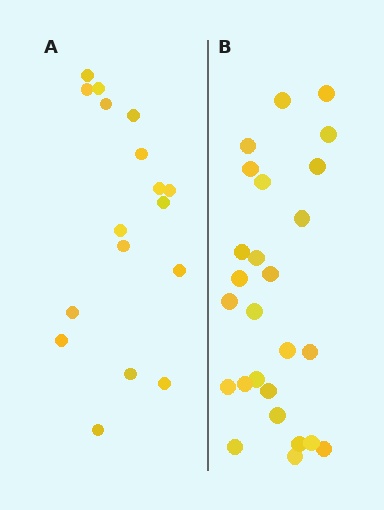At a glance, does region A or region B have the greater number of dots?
Region B (the right region) has more dots.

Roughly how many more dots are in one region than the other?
Region B has roughly 8 or so more dots than region A.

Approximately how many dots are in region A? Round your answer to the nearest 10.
About 20 dots. (The exact count is 17, which rounds to 20.)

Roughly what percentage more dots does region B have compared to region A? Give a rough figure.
About 55% more.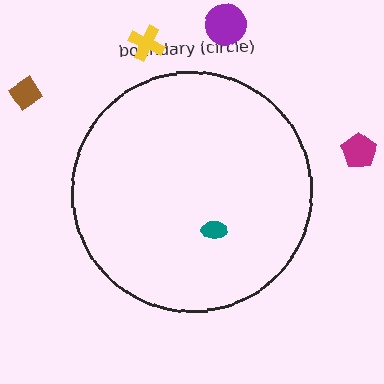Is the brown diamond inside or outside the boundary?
Outside.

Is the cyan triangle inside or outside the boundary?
Outside.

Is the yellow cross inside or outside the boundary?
Outside.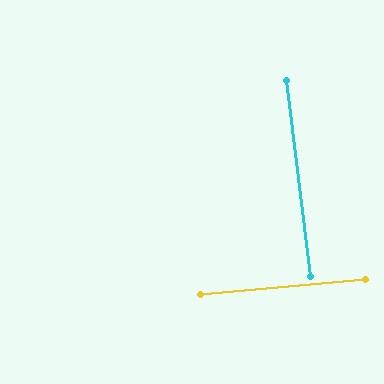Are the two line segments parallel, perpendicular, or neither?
Perpendicular — they meet at approximately 88°.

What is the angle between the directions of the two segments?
Approximately 88 degrees.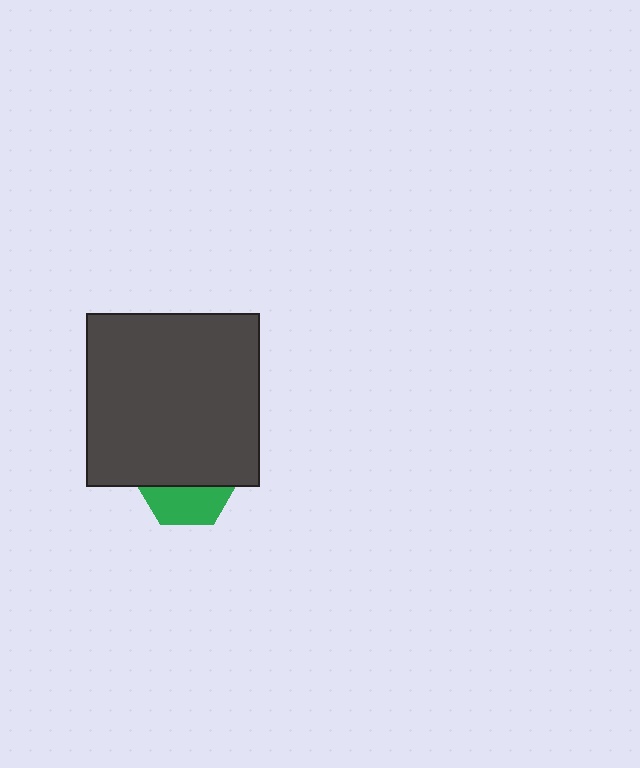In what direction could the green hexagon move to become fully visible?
The green hexagon could move down. That would shift it out from behind the dark gray square entirely.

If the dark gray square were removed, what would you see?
You would see the complete green hexagon.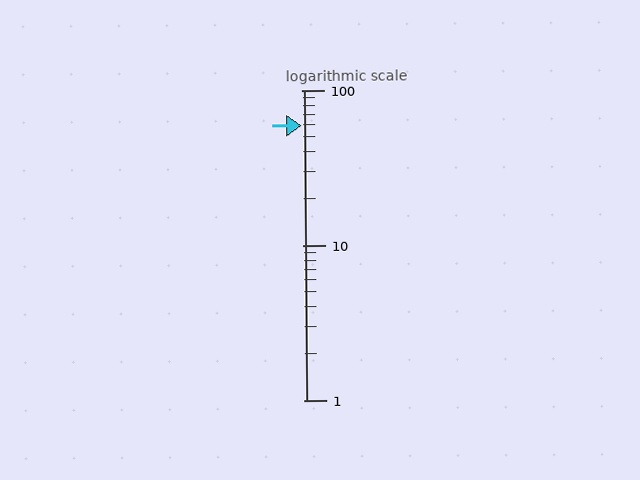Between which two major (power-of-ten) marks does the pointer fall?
The pointer is between 10 and 100.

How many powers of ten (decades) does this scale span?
The scale spans 2 decades, from 1 to 100.